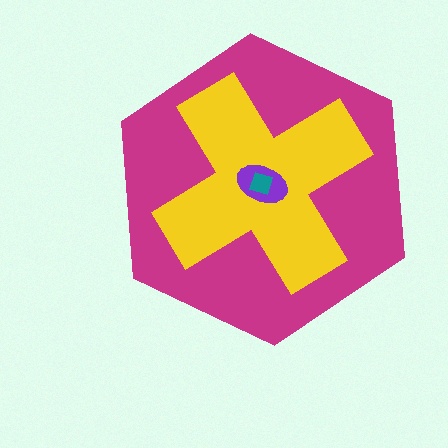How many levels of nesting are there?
4.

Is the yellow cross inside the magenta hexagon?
Yes.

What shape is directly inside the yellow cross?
The purple ellipse.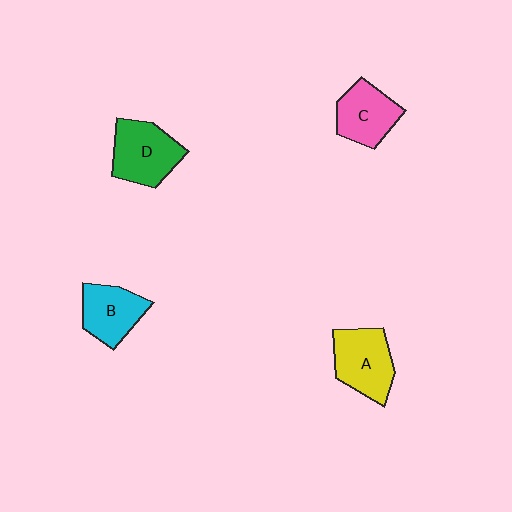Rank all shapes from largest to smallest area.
From largest to smallest: D (green), A (yellow), B (cyan), C (pink).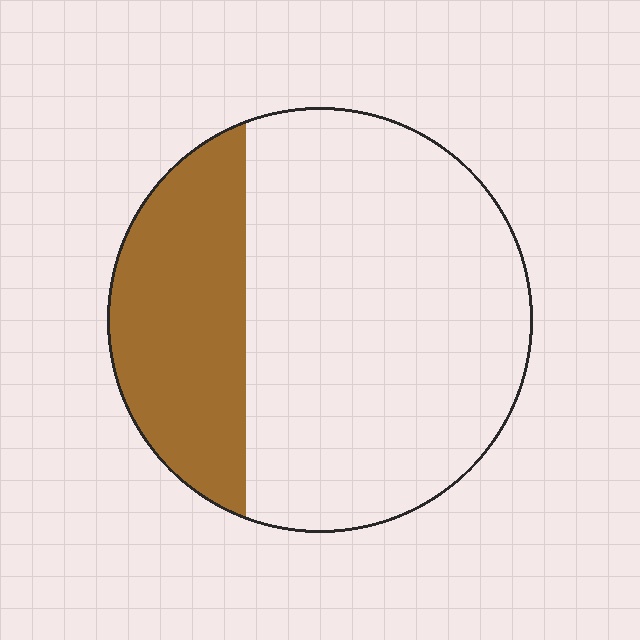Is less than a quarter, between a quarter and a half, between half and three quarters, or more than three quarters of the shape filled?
Between a quarter and a half.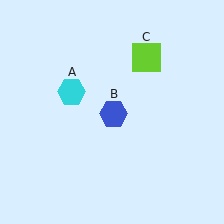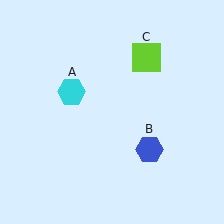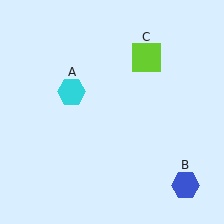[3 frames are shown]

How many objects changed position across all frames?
1 object changed position: blue hexagon (object B).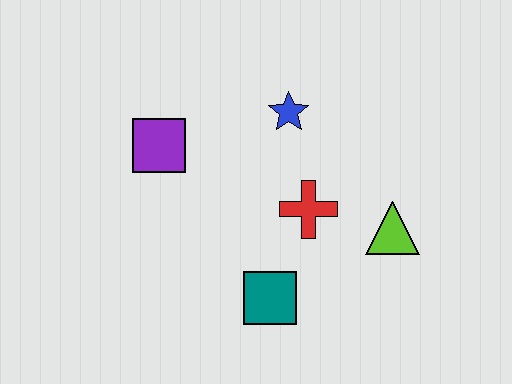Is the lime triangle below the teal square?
No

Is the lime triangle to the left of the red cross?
No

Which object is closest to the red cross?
The lime triangle is closest to the red cross.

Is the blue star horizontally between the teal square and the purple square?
No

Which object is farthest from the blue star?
The teal square is farthest from the blue star.